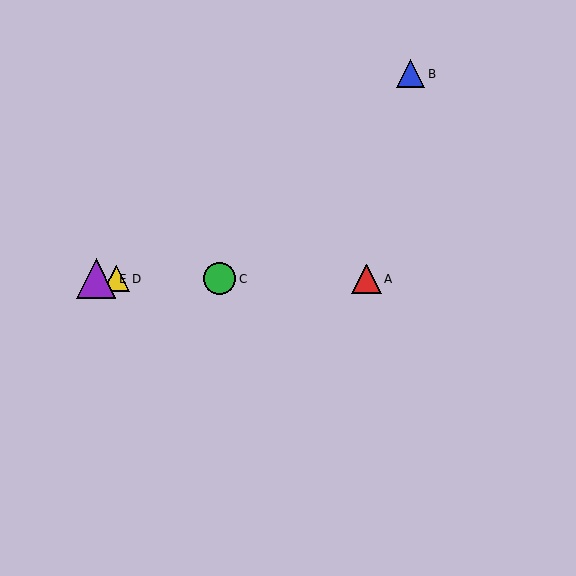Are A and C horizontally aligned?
Yes, both are at y≈279.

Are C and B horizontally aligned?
No, C is at y≈279 and B is at y≈74.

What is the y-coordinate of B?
Object B is at y≈74.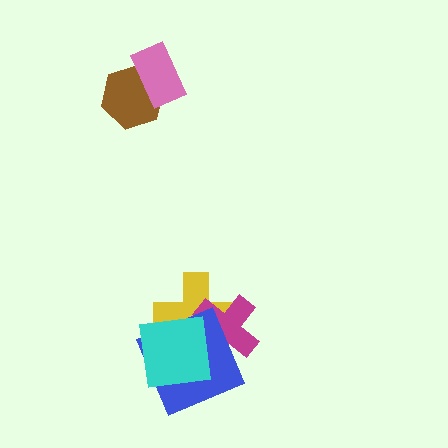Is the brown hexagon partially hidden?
Yes, it is partially covered by another shape.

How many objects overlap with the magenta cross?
3 objects overlap with the magenta cross.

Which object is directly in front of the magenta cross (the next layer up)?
The blue square is directly in front of the magenta cross.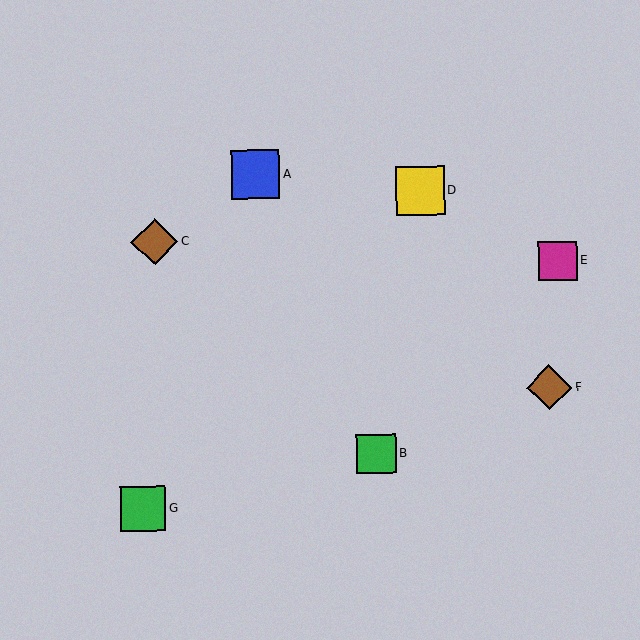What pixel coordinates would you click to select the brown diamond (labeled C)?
Click at (155, 242) to select the brown diamond C.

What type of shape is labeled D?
Shape D is a yellow square.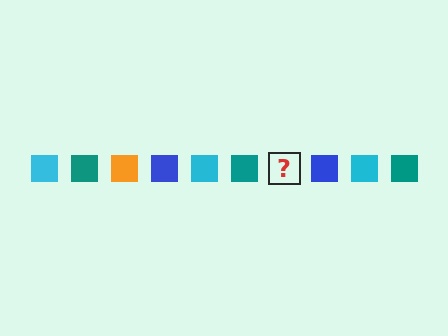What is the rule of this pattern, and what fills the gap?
The rule is that the pattern cycles through cyan, teal, orange, blue squares. The gap should be filled with an orange square.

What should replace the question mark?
The question mark should be replaced with an orange square.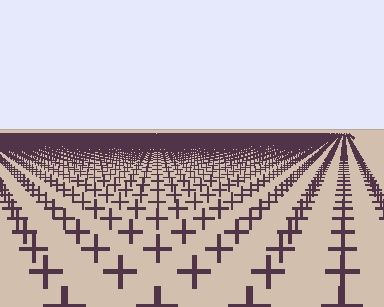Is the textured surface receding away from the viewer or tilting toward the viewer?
The surface is receding away from the viewer. Texture elements get smaller and denser toward the top.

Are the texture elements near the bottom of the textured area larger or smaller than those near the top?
Larger. Near the bottom, elements are closer to the viewer and appear at a bigger on-screen size.